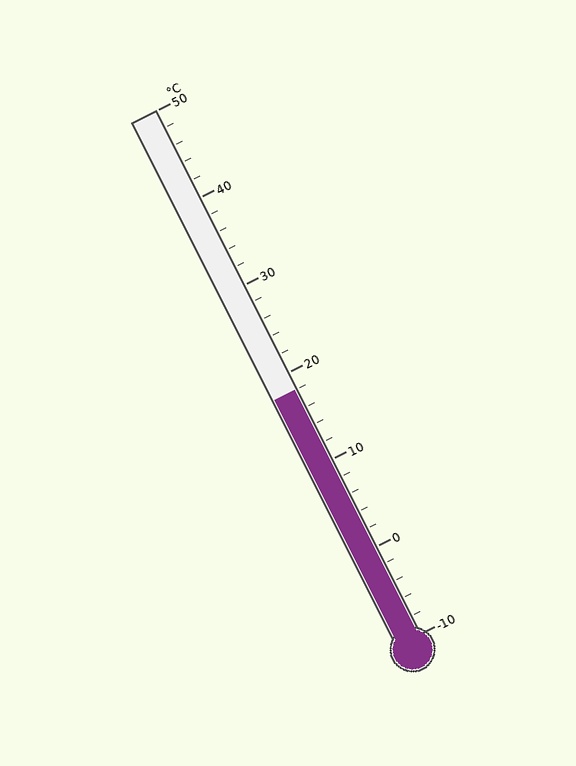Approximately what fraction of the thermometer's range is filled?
The thermometer is filled to approximately 45% of its range.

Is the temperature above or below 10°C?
The temperature is above 10°C.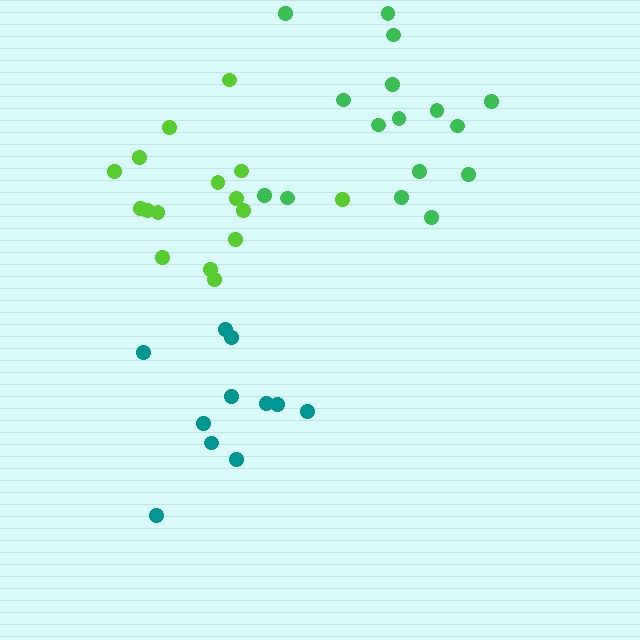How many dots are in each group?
Group 1: 16 dots, Group 2: 11 dots, Group 3: 16 dots (43 total).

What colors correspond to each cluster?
The clusters are colored: green, teal, lime.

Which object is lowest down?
The teal cluster is bottommost.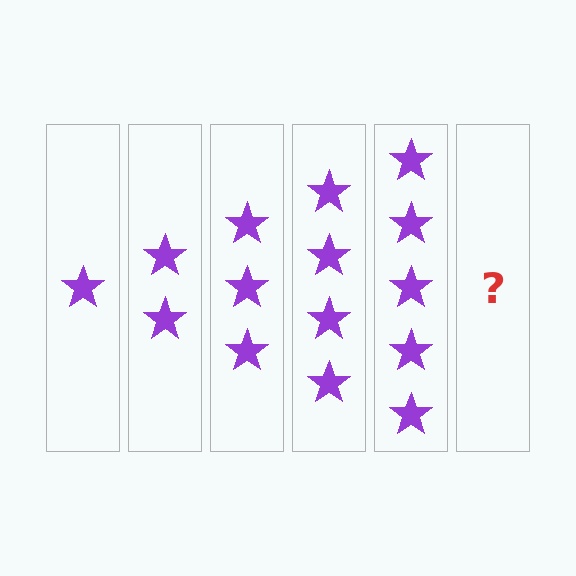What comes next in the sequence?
The next element should be 6 stars.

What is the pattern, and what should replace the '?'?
The pattern is that each step adds one more star. The '?' should be 6 stars.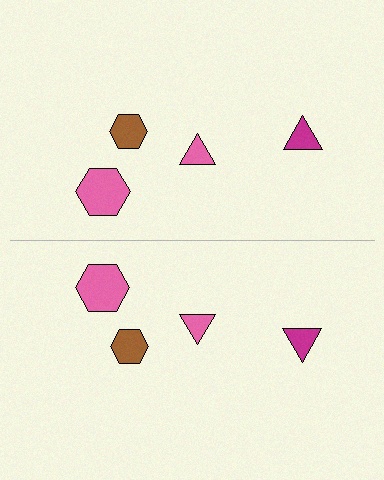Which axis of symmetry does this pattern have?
The pattern has a horizontal axis of symmetry running through the center of the image.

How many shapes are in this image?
There are 8 shapes in this image.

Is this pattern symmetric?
Yes, this pattern has bilateral (reflection) symmetry.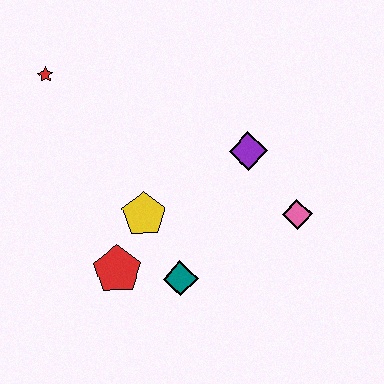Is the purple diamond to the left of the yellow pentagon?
No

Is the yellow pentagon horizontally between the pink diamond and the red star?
Yes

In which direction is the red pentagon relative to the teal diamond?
The red pentagon is to the left of the teal diamond.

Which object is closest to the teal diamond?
The red pentagon is closest to the teal diamond.